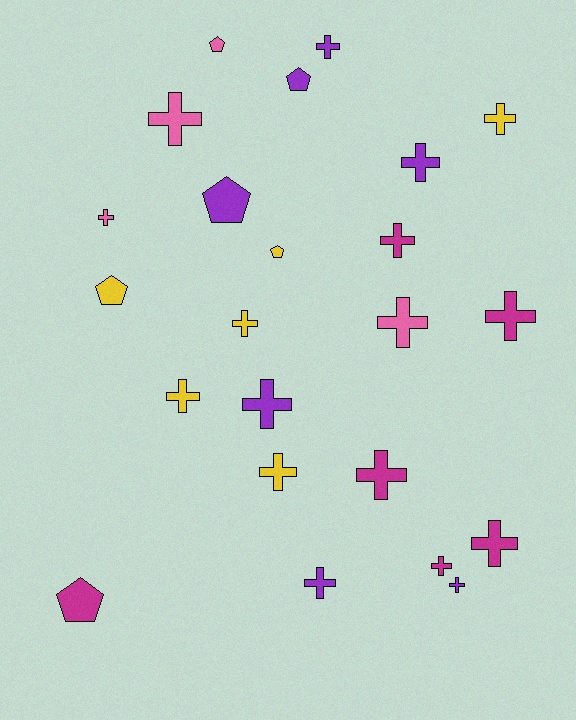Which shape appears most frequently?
Cross, with 17 objects.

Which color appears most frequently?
Purple, with 7 objects.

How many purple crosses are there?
There are 5 purple crosses.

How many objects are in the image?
There are 23 objects.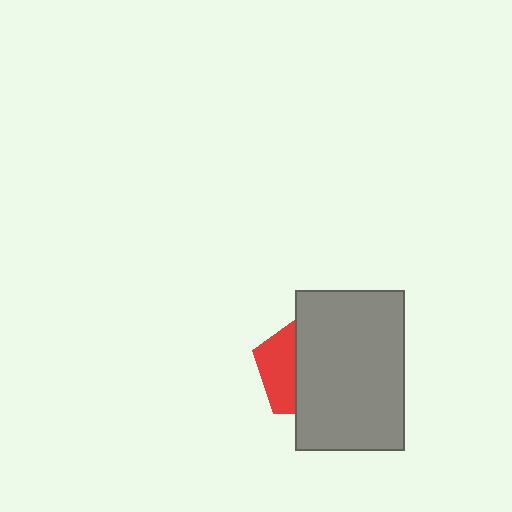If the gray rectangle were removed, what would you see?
You would see the complete red pentagon.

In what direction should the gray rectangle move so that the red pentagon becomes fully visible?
The gray rectangle should move right. That is the shortest direction to clear the overlap and leave the red pentagon fully visible.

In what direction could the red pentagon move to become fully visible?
The red pentagon could move left. That would shift it out from behind the gray rectangle entirely.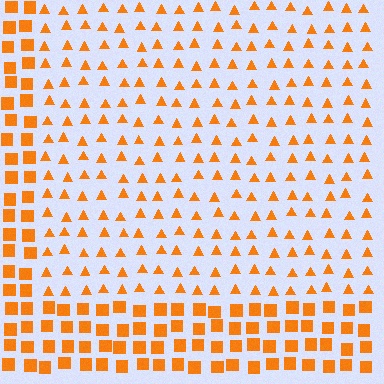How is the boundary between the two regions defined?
The boundary is defined by a change in element shape: triangles inside vs. squares outside. All elements share the same color and spacing.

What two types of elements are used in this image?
The image uses triangles inside the rectangle region and squares outside it.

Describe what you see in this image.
The image is filled with small orange elements arranged in a uniform grid. A rectangle-shaped region contains triangles, while the surrounding area contains squares. The boundary is defined purely by the change in element shape.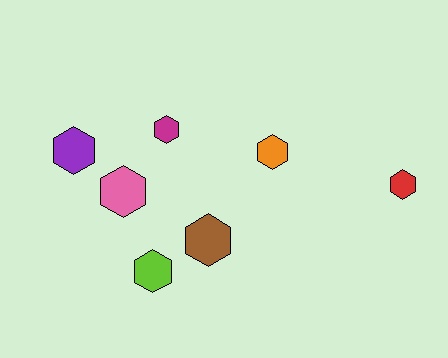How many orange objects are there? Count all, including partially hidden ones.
There is 1 orange object.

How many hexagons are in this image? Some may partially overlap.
There are 7 hexagons.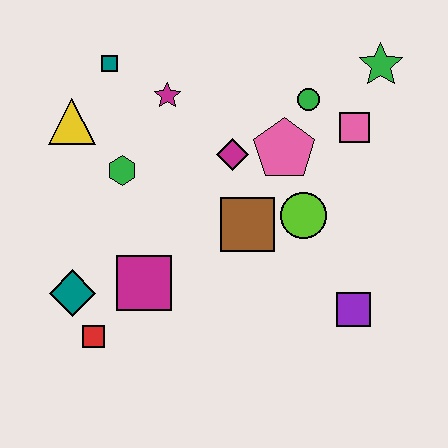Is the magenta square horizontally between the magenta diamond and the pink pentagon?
No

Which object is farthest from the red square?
The green star is farthest from the red square.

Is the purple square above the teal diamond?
No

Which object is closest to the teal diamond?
The red square is closest to the teal diamond.